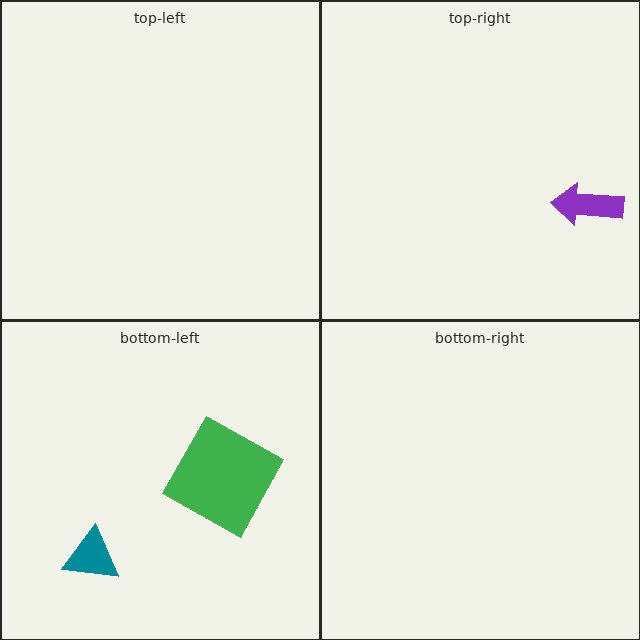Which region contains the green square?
The bottom-left region.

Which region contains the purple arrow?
The top-right region.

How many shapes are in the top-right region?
1.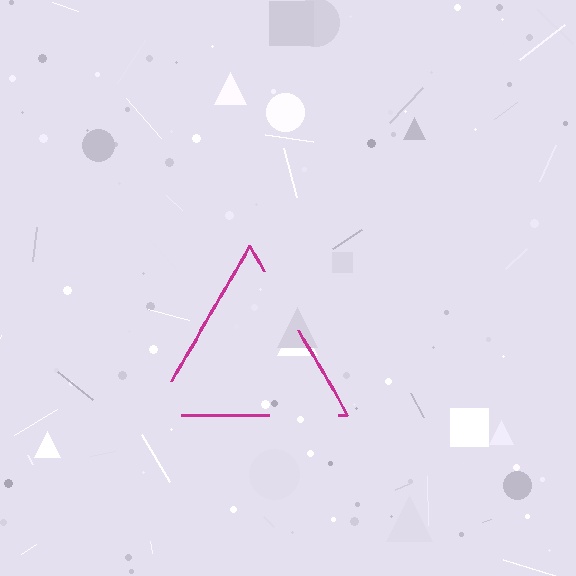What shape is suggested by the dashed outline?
The dashed outline suggests a triangle.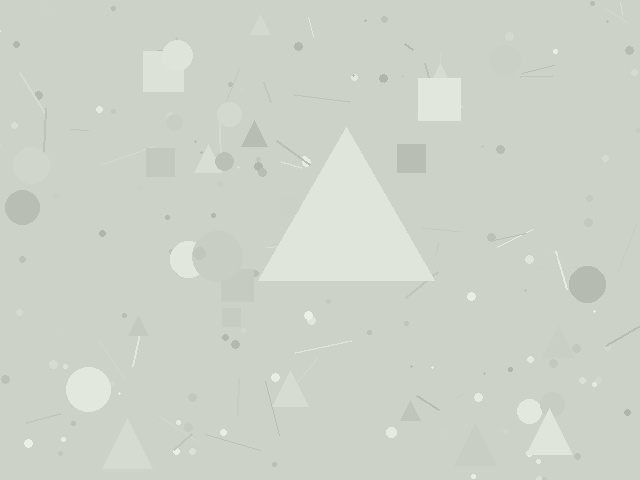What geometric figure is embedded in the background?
A triangle is embedded in the background.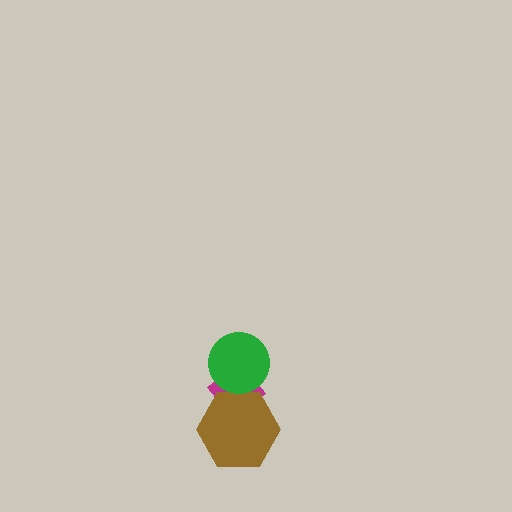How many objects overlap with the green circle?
1 object overlaps with the green circle.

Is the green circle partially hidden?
No, no other shape covers it.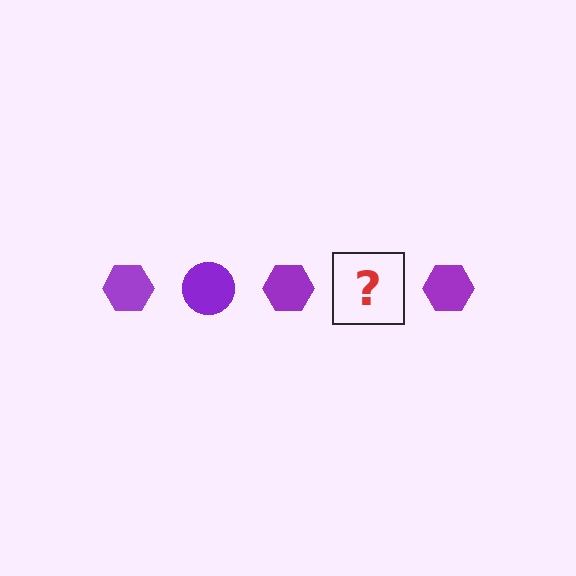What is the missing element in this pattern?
The missing element is a purple circle.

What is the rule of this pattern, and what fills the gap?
The rule is that the pattern cycles through hexagon, circle shapes in purple. The gap should be filled with a purple circle.